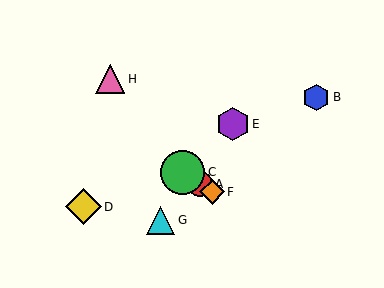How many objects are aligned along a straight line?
3 objects (A, C, F) are aligned along a straight line.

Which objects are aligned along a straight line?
Objects A, C, F are aligned along a straight line.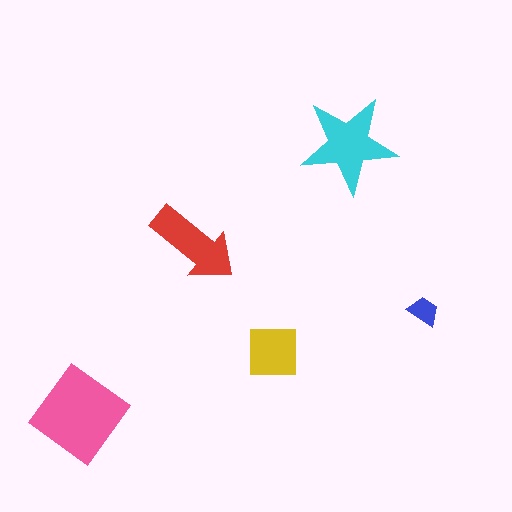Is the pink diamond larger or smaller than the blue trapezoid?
Larger.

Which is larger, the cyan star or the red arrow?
The cyan star.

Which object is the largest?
The pink diamond.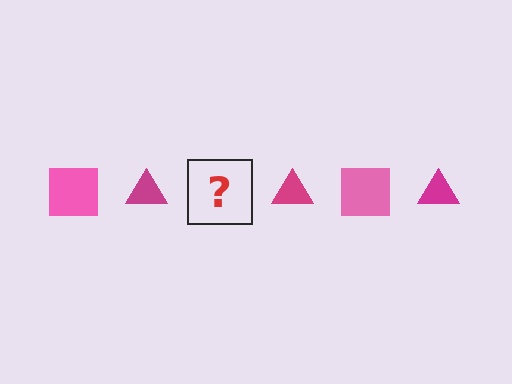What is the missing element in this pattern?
The missing element is a pink square.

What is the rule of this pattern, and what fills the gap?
The rule is that the pattern alternates between pink square and magenta triangle. The gap should be filled with a pink square.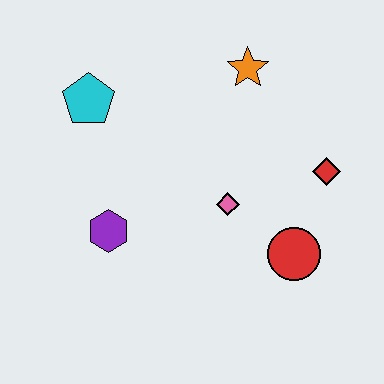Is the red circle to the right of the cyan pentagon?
Yes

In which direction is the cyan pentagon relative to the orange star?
The cyan pentagon is to the left of the orange star.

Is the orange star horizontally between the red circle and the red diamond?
No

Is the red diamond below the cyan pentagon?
Yes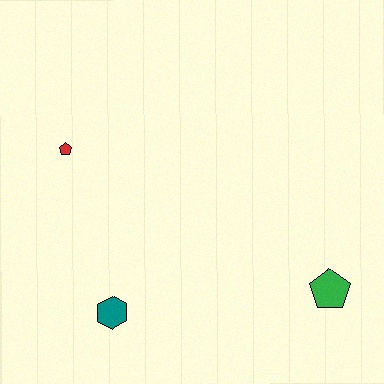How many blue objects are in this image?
There are no blue objects.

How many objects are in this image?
There are 3 objects.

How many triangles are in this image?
There are no triangles.